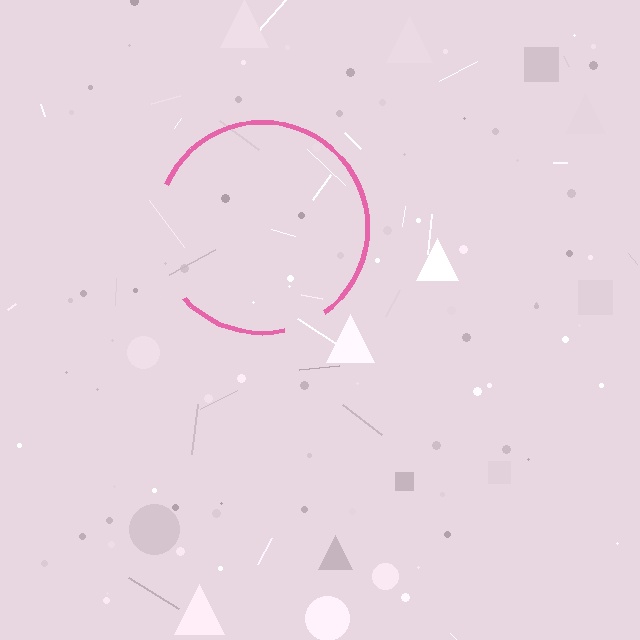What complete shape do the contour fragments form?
The contour fragments form a circle.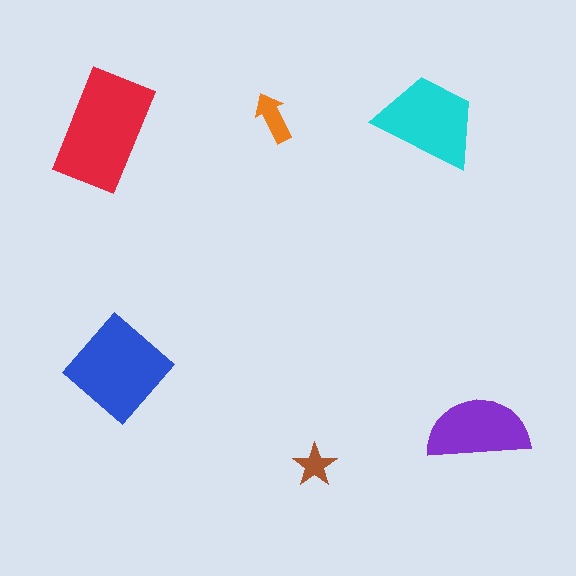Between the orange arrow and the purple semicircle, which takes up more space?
The purple semicircle.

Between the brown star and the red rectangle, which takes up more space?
The red rectangle.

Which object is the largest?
The red rectangle.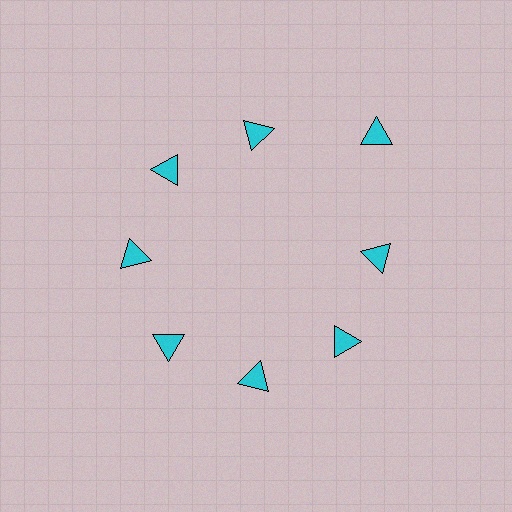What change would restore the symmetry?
The symmetry would be restored by moving it inward, back onto the ring so that all 8 triangles sit at equal angles and equal distance from the center.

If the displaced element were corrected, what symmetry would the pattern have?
It would have 8-fold rotational symmetry — the pattern would map onto itself every 45 degrees.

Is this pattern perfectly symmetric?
No. The 8 cyan triangles are arranged in a ring, but one element near the 2 o'clock position is pushed outward from the center, breaking the 8-fold rotational symmetry.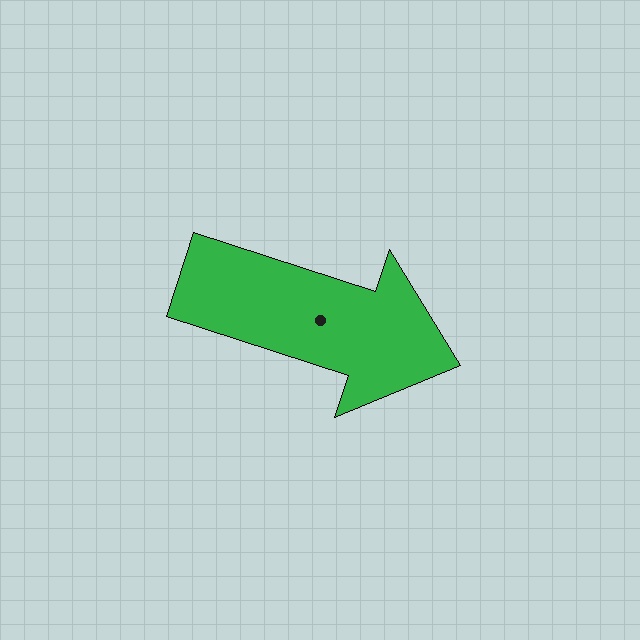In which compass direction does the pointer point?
East.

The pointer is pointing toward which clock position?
Roughly 4 o'clock.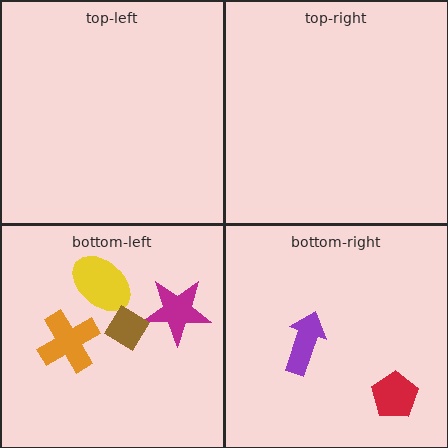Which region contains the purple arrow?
The bottom-right region.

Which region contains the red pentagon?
The bottom-right region.